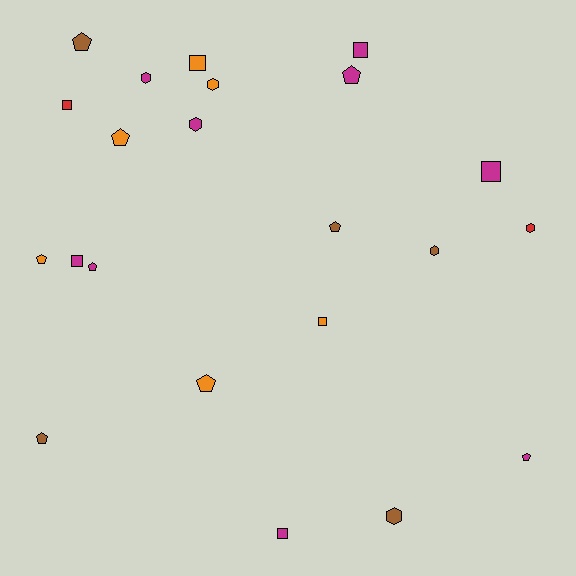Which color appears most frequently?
Magenta, with 9 objects.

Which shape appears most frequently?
Pentagon, with 9 objects.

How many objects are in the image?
There are 22 objects.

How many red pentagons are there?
There are no red pentagons.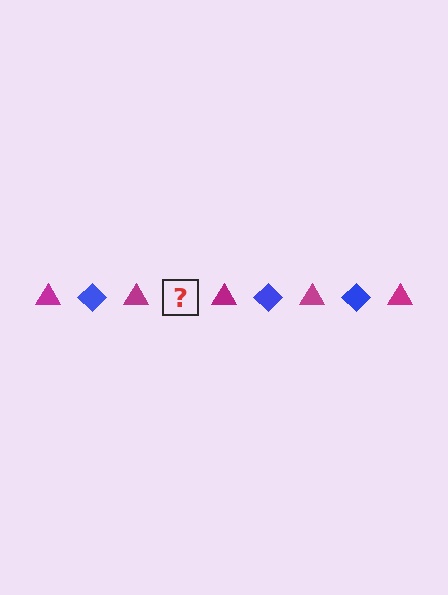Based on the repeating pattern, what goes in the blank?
The blank should be a blue diamond.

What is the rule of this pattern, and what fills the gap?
The rule is that the pattern alternates between magenta triangle and blue diamond. The gap should be filled with a blue diamond.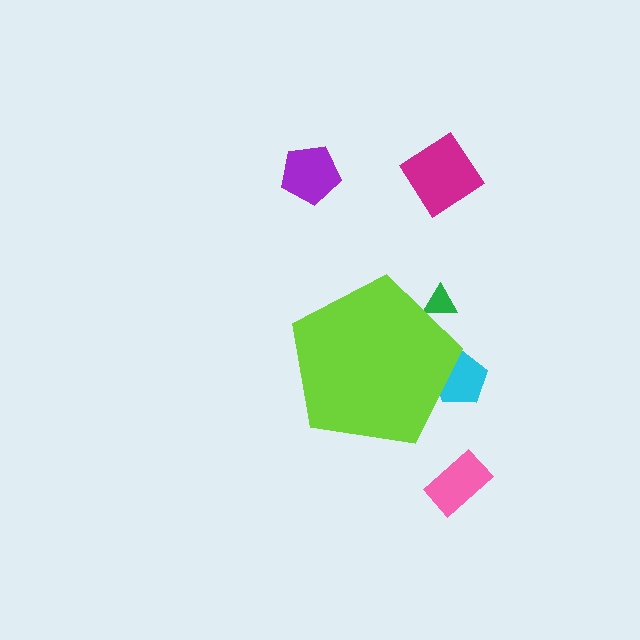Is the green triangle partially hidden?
Yes, the green triangle is partially hidden behind the lime pentagon.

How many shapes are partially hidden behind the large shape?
2 shapes are partially hidden.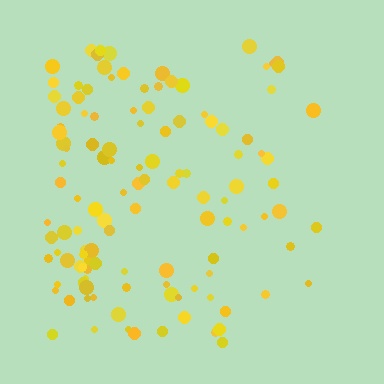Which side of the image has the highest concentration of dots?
The left.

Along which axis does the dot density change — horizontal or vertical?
Horizontal.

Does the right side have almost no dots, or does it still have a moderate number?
Still a moderate number, just noticeably fewer than the left.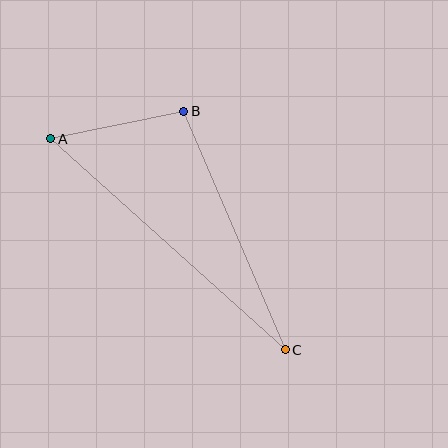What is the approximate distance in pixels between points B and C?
The distance between B and C is approximately 259 pixels.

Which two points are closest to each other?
Points A and B are closest to each other.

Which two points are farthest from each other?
Points A and C are farthest from each other.